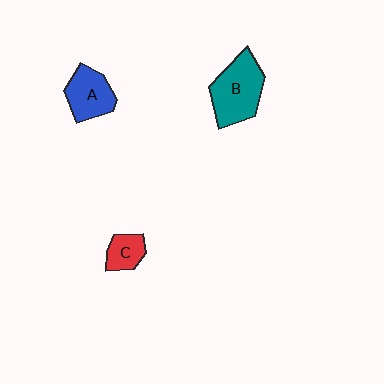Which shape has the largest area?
Shape B (teal).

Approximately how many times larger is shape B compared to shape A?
Approximately 1.4 times.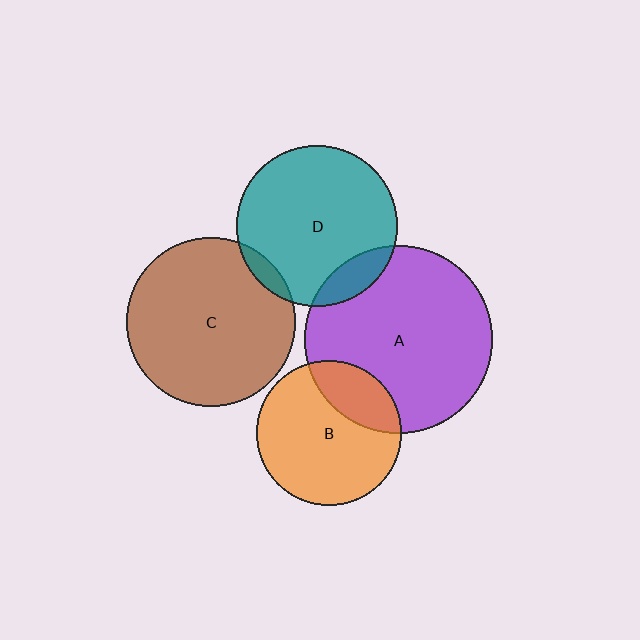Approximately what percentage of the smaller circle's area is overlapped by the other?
Approximately 25%.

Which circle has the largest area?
Circle A (purple).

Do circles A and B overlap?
Yes.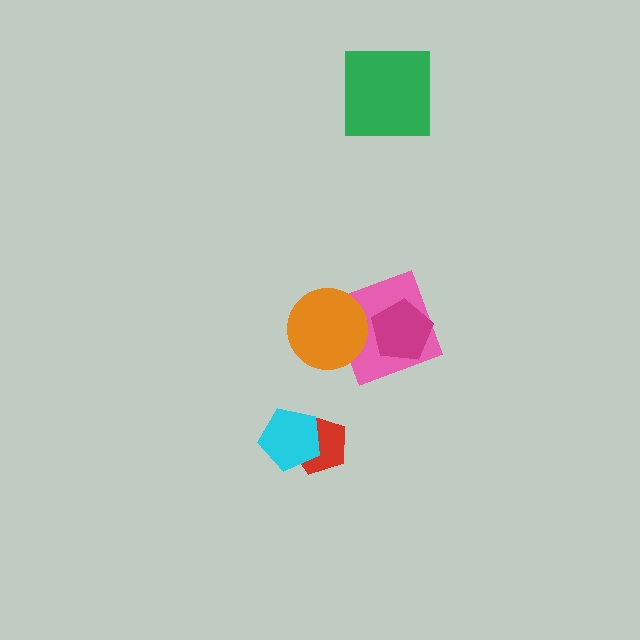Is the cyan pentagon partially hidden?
No, no other shape covers it.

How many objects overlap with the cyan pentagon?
1 object overlaps with the cyan pentagon.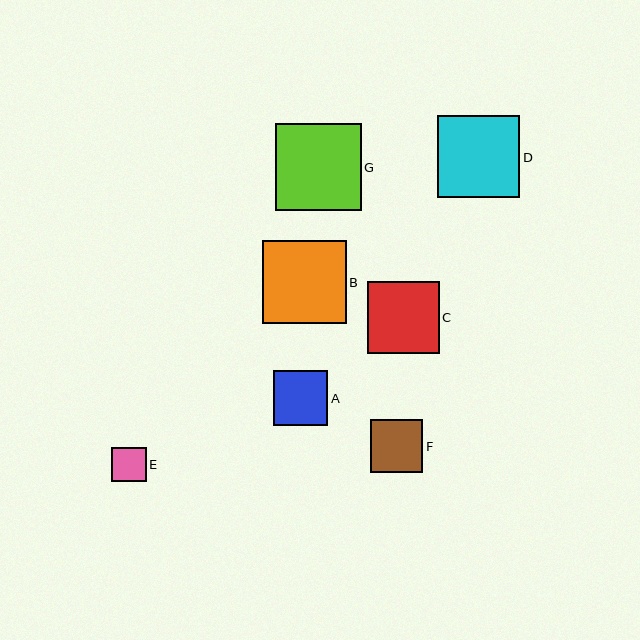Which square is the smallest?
Square E is the smallest with a size of approximately 34 pixels.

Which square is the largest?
Square G is the largest with a size of approximately 86 pixels.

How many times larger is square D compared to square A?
Square D is approximately 1.5 times the size of square A.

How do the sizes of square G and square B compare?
Square G and square B are approximately the same size.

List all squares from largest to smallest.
From largest to smallest: G, B, D, C, A, F, E.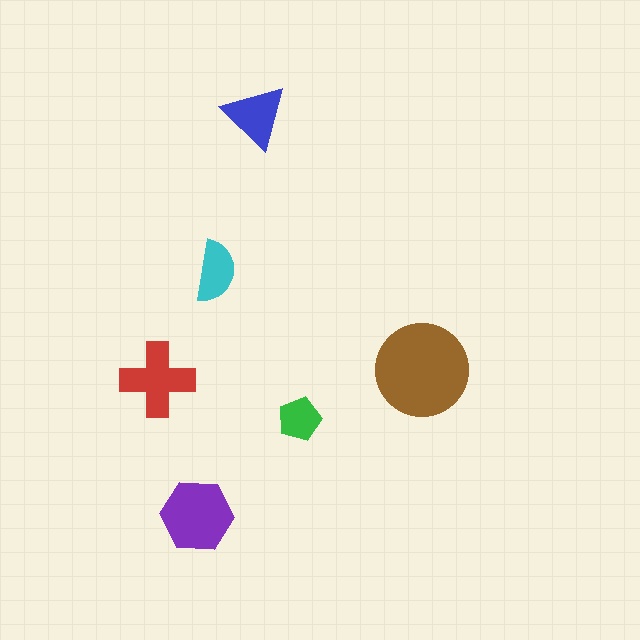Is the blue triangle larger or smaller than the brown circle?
Smaller.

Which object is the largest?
The brown circle.